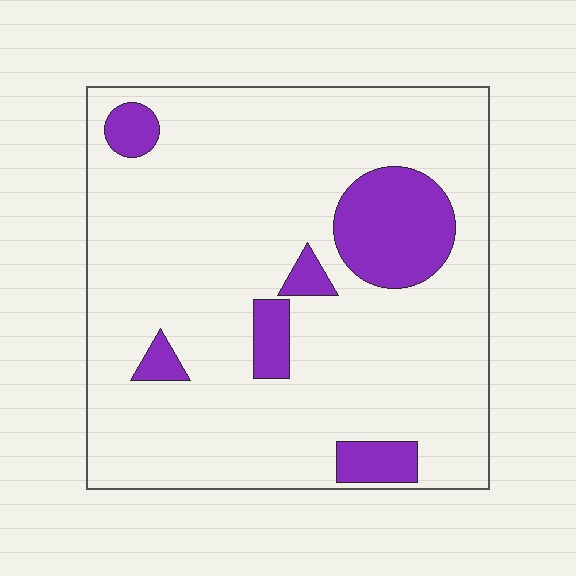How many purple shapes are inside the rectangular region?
6.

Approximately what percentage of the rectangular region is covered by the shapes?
Approximately 15%.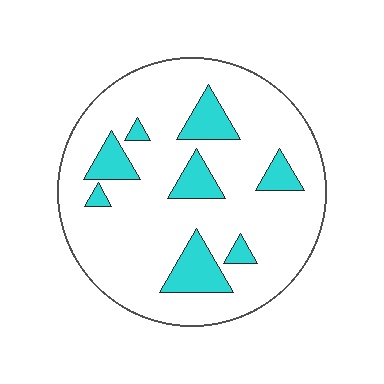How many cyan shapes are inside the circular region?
8.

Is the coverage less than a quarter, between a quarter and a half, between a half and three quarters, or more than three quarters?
Less than a quarter.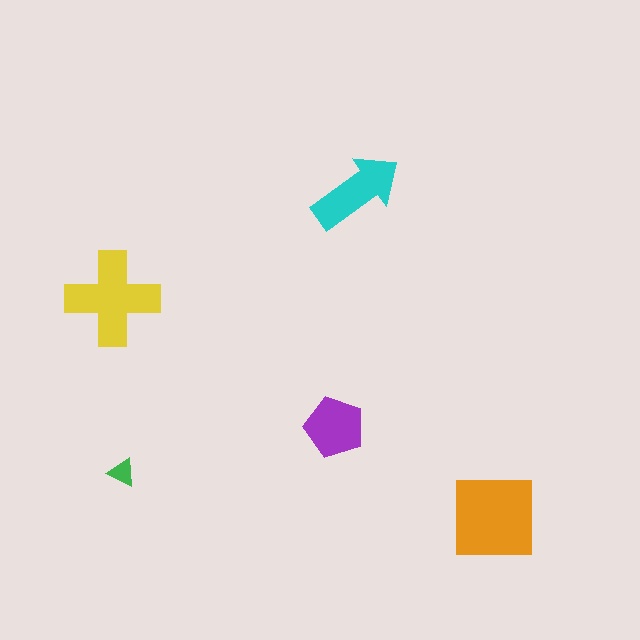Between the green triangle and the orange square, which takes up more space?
The orange square.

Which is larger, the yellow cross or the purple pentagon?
The yellow cross.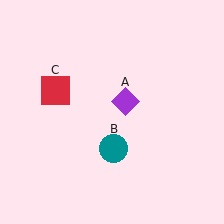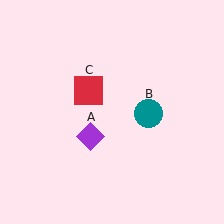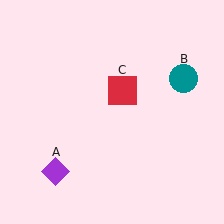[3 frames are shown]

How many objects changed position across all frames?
3 objects changed position: purple diamond (object A), teal circle (object B), red square (object C).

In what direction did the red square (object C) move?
The red square (object C) moved right.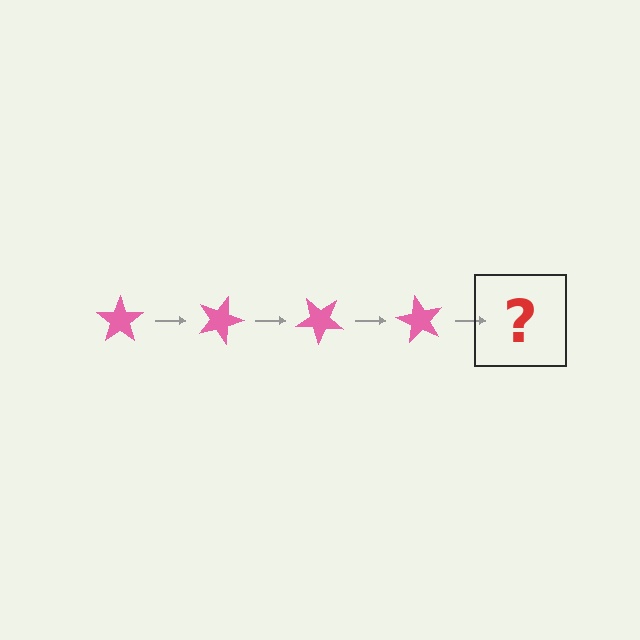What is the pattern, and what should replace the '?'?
The pattern is that the star rotates 20 degrees each step. The '?' should be a pink star rotated 80 degrees.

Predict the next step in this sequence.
The next step is a pink star rotated 80 degrees.